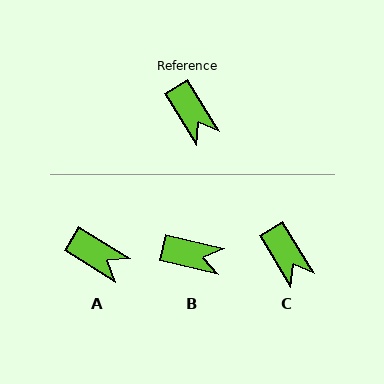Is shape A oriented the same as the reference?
No, it is off by about 27 degrees.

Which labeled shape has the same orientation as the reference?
C.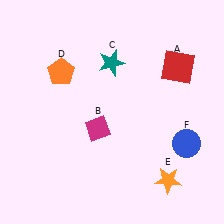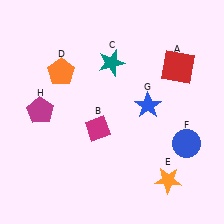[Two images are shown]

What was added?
A blue star (G), a magenta pentagon (H) were added in Image 2.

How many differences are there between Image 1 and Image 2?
There are 2 differences between the two images.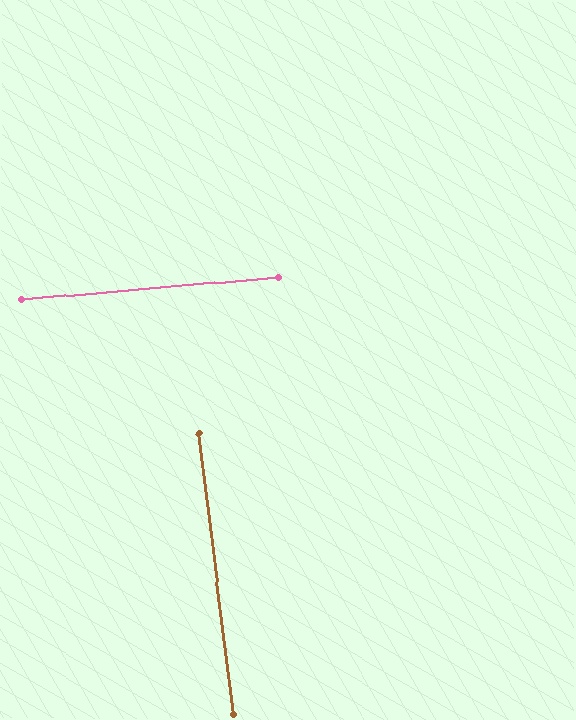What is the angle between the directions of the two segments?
Approximately 88 degrees.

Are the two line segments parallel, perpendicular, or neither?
Perpendicular — they meet at approximately 88°.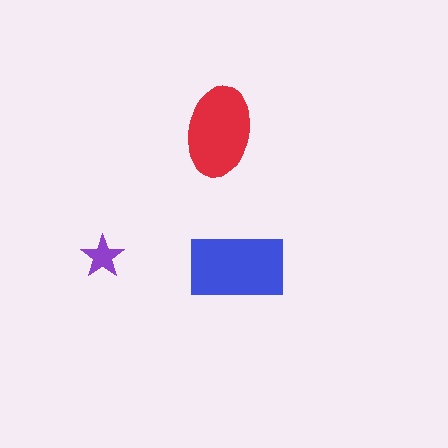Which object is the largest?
The blue rectangle.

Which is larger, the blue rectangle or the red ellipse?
The blue rectangle.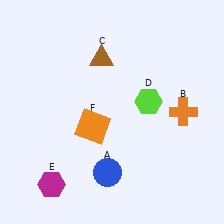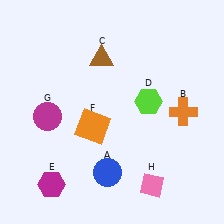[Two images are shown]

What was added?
A magenta circle (G), a pink diamond (H) were added in Image 2.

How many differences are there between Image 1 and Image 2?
There are 2 differences between the two images.